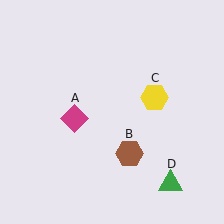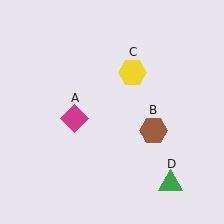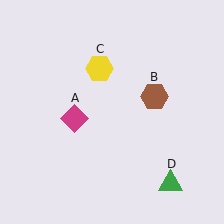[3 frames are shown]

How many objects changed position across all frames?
2 objects changed position: brown hexagon (object B), yellow hexagon (object C).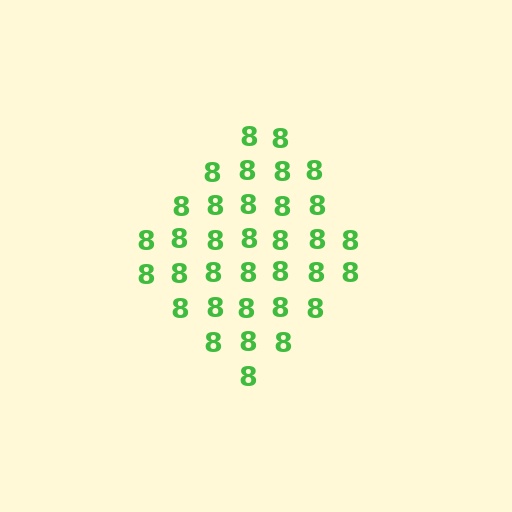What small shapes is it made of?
It is made of small digit 8's.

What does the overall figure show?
The overall figure shows a diamond.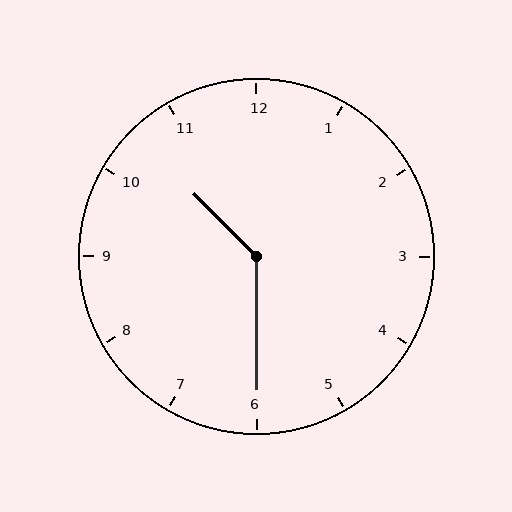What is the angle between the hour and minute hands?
Approximately 135 degrees.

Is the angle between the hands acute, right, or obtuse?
It is obtuse.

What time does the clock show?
10:30.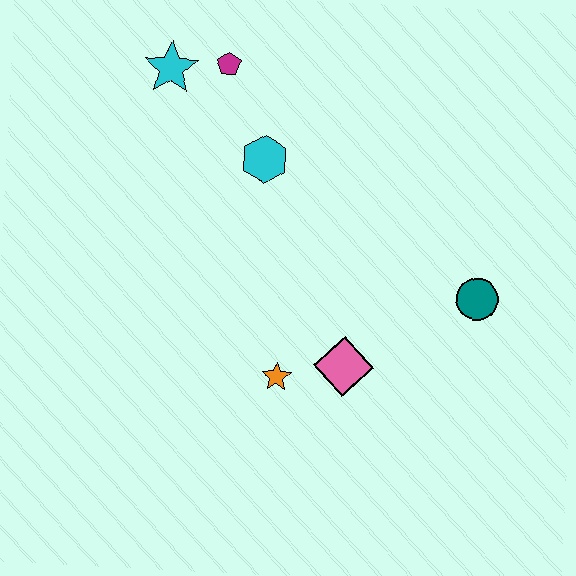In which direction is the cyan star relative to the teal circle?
The cyan star is to the left of the teal circle.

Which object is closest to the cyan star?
The magenta pentagon is closest to the cyan star.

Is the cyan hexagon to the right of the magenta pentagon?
Yes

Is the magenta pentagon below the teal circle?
No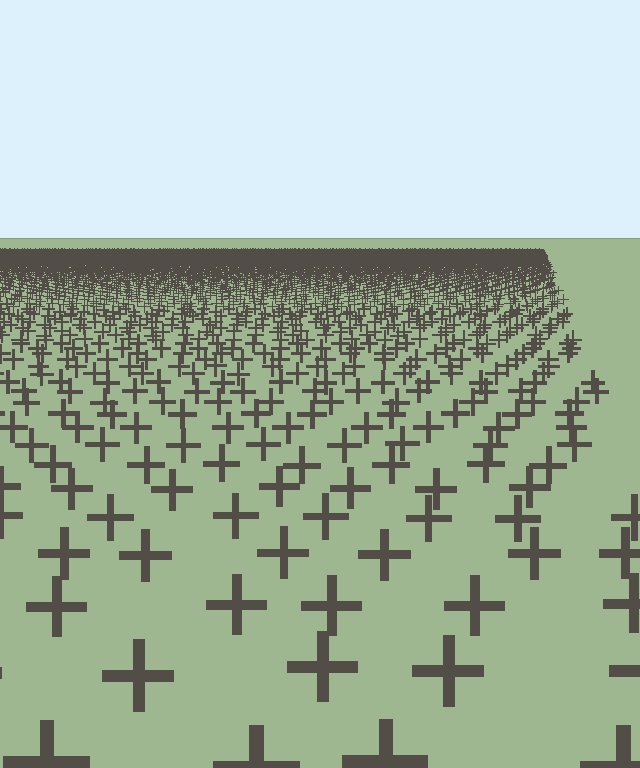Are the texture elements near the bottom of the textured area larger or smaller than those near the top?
Larger. Near the bottom, elements are closer to the viewer and appear at a bigger on-screen size.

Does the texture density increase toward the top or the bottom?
Density increases toward the top.